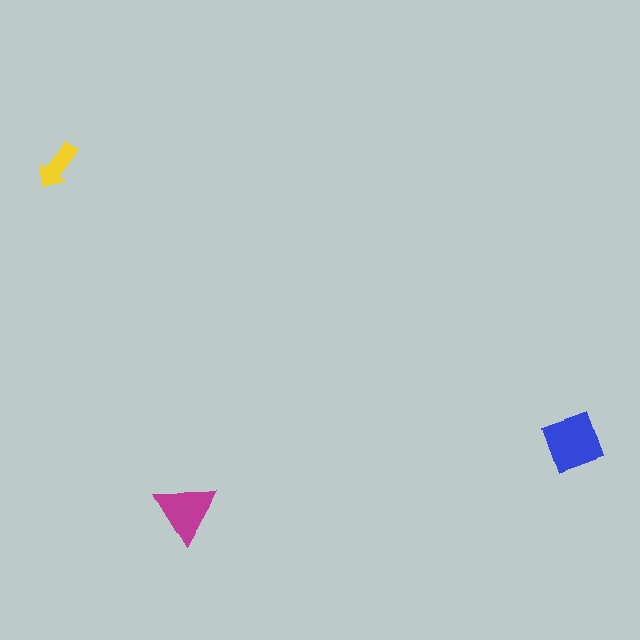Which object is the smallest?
The yellow arrow.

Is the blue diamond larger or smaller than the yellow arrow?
Larger.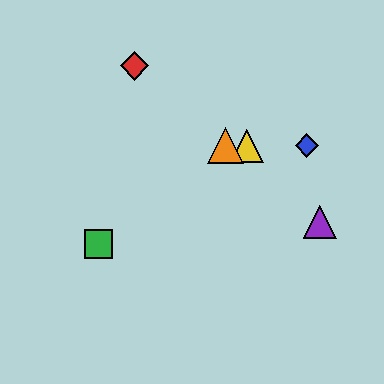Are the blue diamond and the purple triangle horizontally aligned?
No, the blue diamond is at y≈146 and the purple triangle is at y≈222.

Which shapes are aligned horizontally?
The blue diamond, the yellow triangle, the orange triangle are aligned horizontally.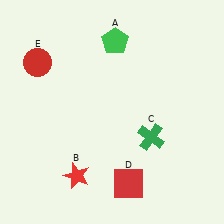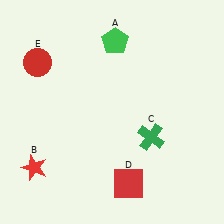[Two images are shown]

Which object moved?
The red star (B) moved left.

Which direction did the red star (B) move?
The red star (B) moved left.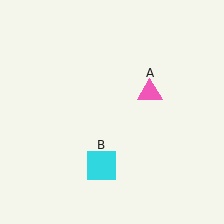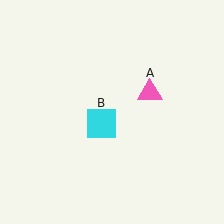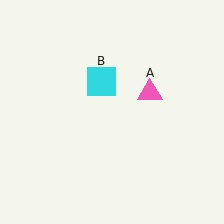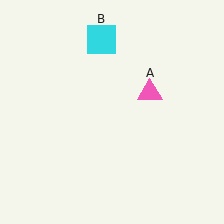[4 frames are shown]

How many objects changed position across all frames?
1 object changed position: cyan square (object B).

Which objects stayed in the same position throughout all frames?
Pink triangle (object A) remained stationary.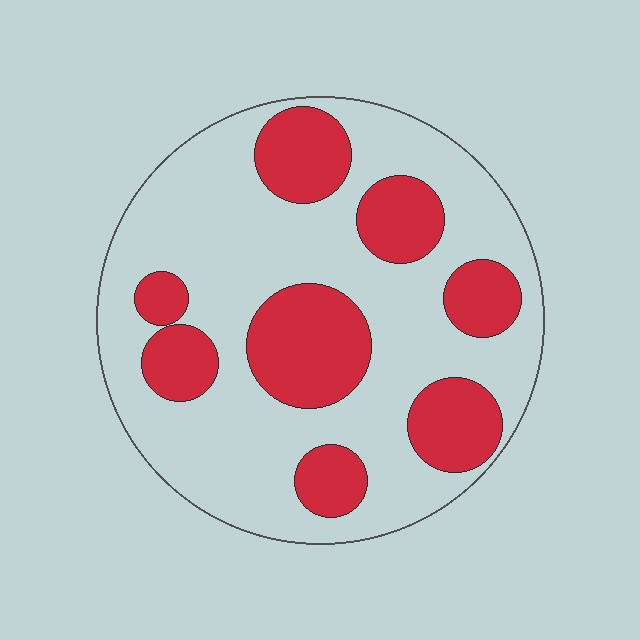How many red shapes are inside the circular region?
8.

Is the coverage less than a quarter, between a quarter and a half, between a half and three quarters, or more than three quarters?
Between a quarter and a half.